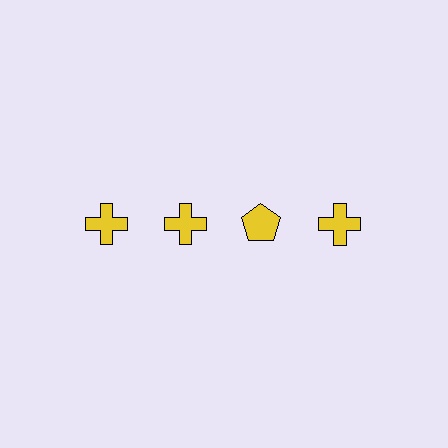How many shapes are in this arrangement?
There are 4 shapes arranged in a grid pattern.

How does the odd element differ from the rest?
It has a different shape: pentagon instead of cross.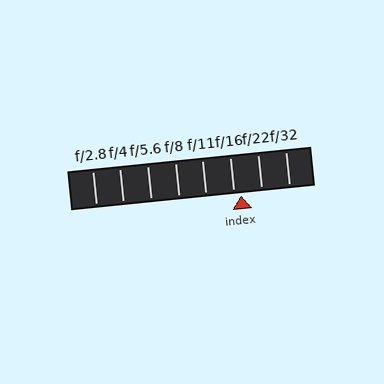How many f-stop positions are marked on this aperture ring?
There are 8 f-stop positions marked.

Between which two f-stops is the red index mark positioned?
The index mark is between f/16 and f/22.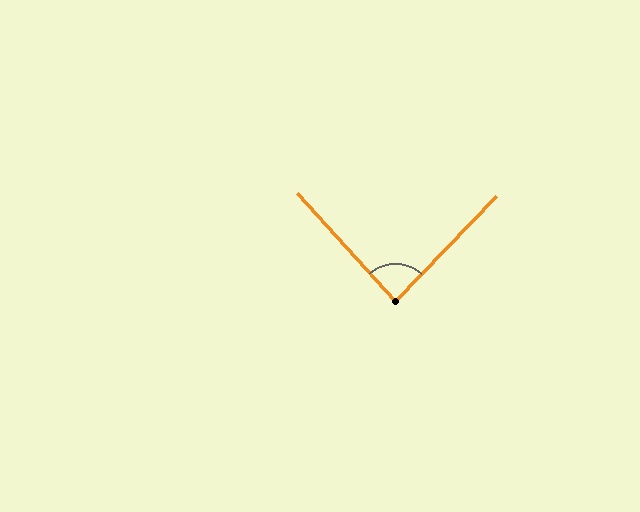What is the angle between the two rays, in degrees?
Approximately 86 degrees.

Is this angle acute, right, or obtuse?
It is approximately a right angle.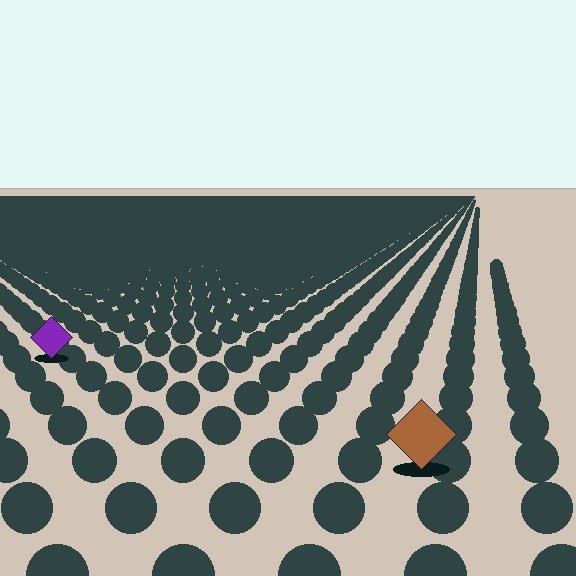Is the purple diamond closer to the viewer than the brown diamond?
No. The brown diamond is closer — you can tell from the texture gradient: the ground texture is coarser near it.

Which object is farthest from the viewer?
The purple diamond is farthest from the viewer. It appears smaller and the ground texture around it is denser.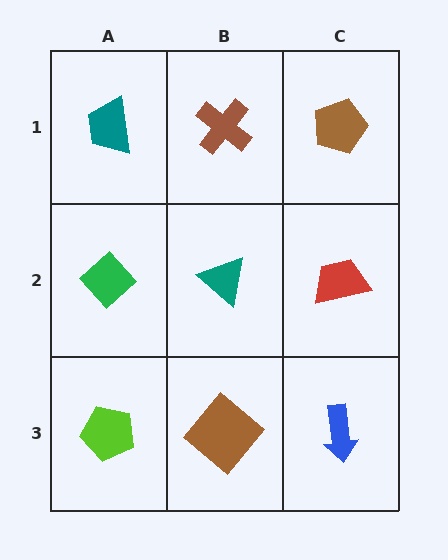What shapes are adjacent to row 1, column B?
A teal triangle (row 2, column B), a teal trapezoid (row 1, column A), a brown pentagon (row 1, column C).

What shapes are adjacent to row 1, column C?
A red trapezoid (row 2, column C), a brown cross (row 1, column B).